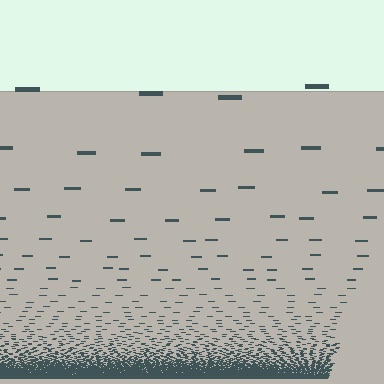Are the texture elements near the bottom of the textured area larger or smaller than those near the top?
Smaller. The gradient is inverted — elements near the bottom are smaller and denser.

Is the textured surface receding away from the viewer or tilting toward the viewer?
The surface appears to tilt toward the viewer. Texture elements get larger and sparser toward the top.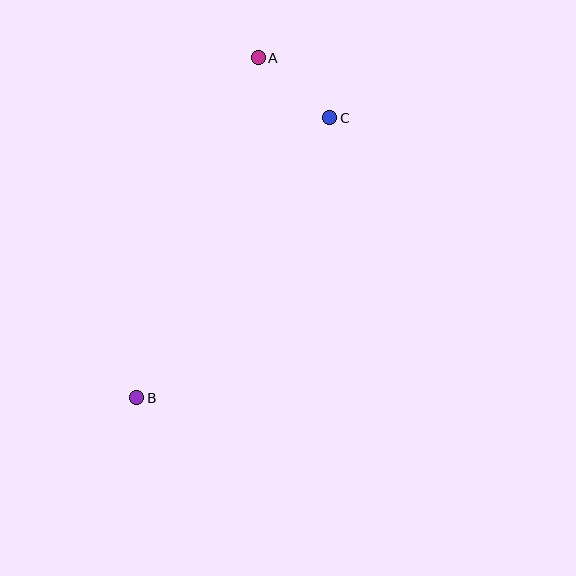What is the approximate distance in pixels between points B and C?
The distance between B and C is approximately 340 pixels.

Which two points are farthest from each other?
Points A and B are farthest from each other.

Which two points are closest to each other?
Points A and C are closest to each other.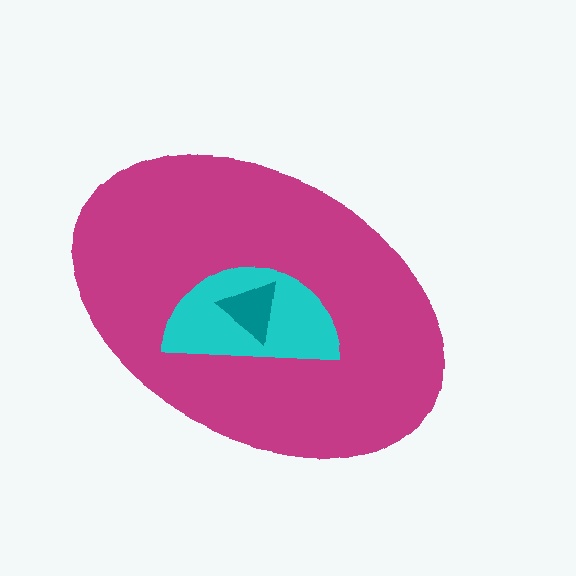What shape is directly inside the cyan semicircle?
The teal triangle.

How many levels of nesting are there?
3.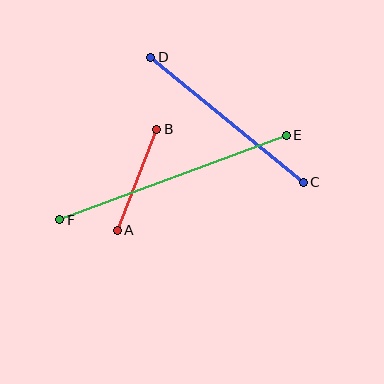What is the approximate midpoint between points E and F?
The midpoint is at approximately (173, 178) pixels.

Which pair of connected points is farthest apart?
Points E and F are farthest apart.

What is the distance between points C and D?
The distance is approximately 197 pixels.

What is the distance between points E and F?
The distance is approximately 242 pixels.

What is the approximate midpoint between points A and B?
The midpoint is at approximately (137, 180) pixels.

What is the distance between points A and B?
The distance is approximately 108 pixels.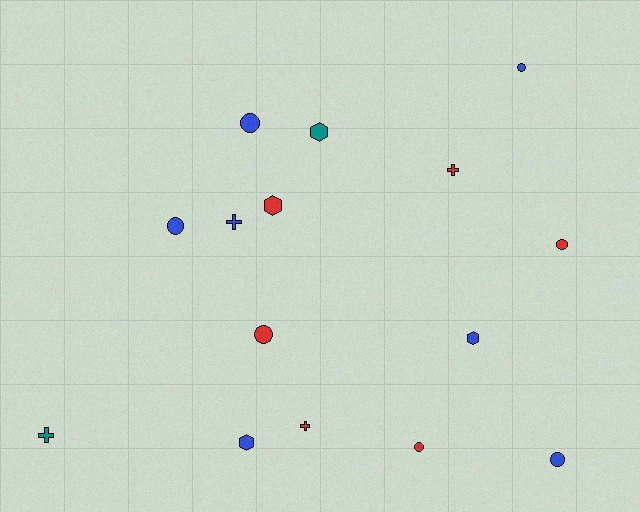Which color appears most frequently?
Blue, with 7 objects.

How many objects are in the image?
There are 15 objects.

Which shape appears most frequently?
Circle, with 7 objects.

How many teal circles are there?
There are no teal circles.